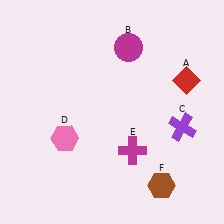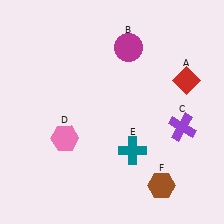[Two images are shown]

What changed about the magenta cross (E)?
In Image 1, E is magenta. In Image 2, it changed to teal.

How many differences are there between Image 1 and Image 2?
There is 1 difference between the two images.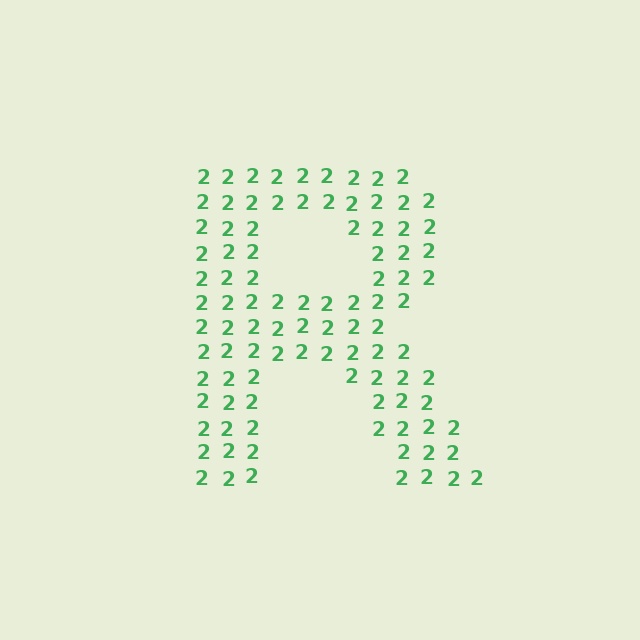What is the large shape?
The large shape is the letter R.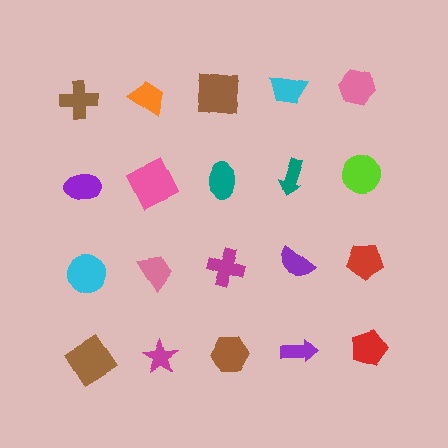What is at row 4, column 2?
A magenta star.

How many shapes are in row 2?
5 shapes.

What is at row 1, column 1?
A brown cross.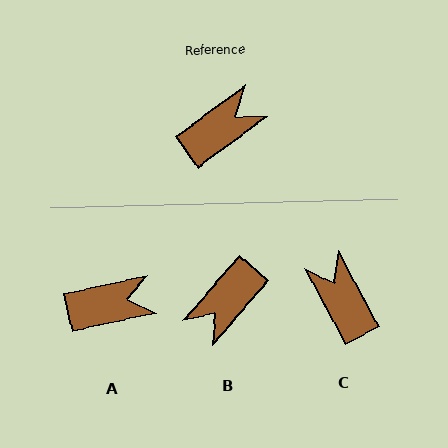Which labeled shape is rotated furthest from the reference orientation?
B, about 167 degrees away.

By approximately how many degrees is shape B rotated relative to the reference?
Approximately 167 degrees clockwise.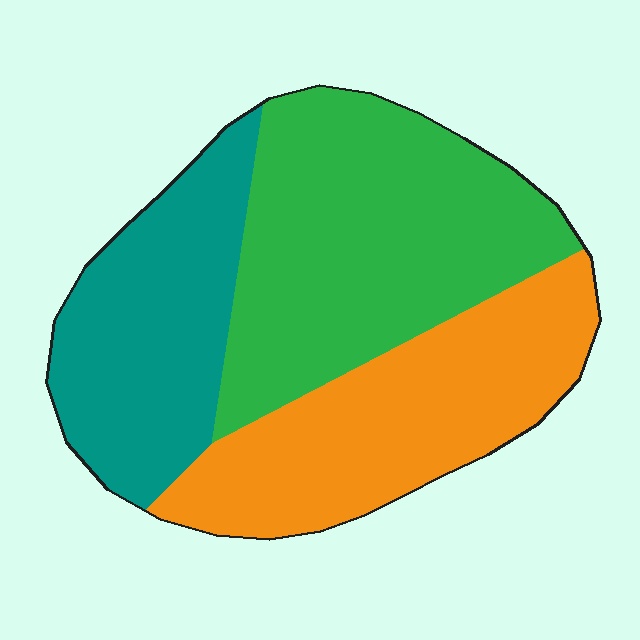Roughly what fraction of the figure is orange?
Orange takes up between a quarter and a half of the figure.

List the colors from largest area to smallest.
From largest to smallest: green, orange, teal.